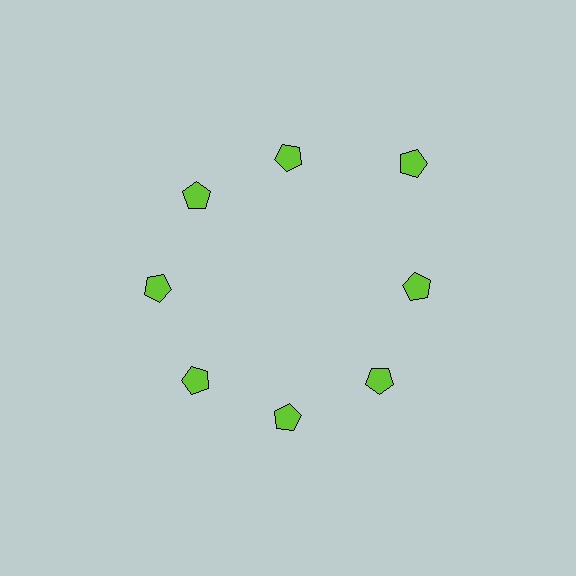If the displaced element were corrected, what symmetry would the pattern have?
It would have 8-fold rotational symmetry — the pattern would map onto itself every 45 degrees.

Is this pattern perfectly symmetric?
No. The 8 lime pentagons are arranged in a ring, but one element near the 2 o'clock position is pushed outward from the center, breaking the 8-fold rotational symmetry.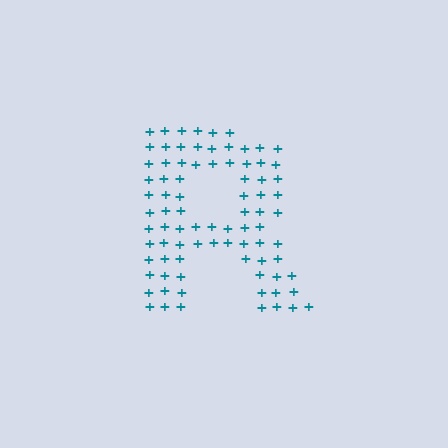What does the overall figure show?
The overall figure shows the letter R.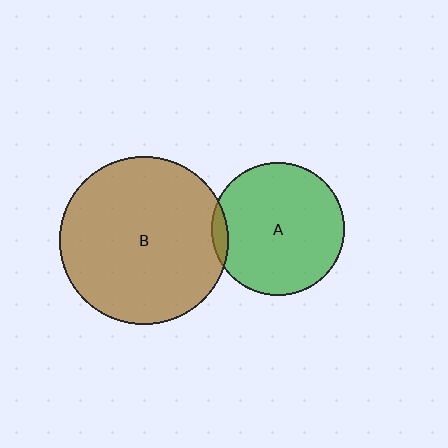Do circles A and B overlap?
Yes.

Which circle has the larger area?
Circle B (brown).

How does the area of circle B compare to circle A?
Approximately 1.6 times.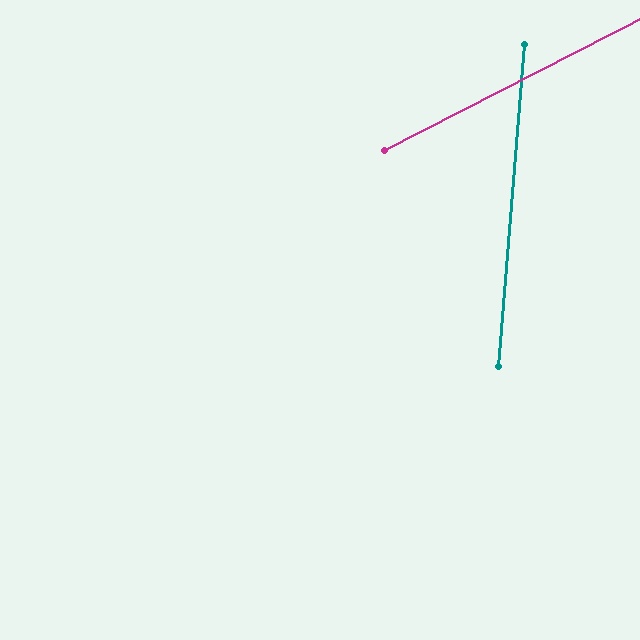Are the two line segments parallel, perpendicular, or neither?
Neither parallel nor perpendicular — they differ by about 58°.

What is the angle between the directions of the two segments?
Approximately 58 degrees.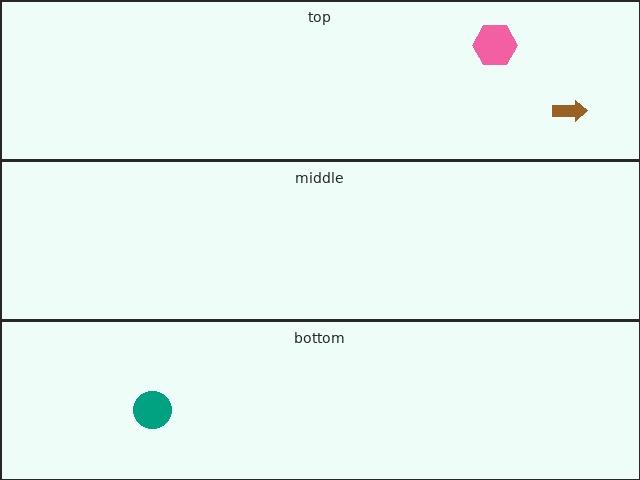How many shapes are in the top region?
2.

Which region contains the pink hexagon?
The top region.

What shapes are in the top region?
The pink hexagon, the brown arrow.